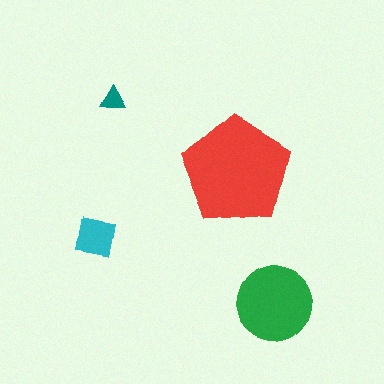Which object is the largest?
The red pentagon.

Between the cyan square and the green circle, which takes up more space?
The green circle.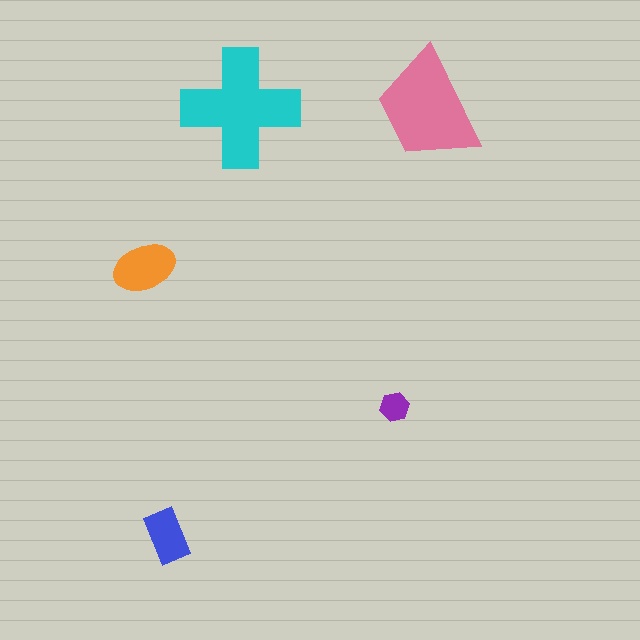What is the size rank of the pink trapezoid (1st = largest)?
2nd.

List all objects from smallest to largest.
The purple hexagon, the blue rectangle, the orange ellipse, the pink trapezoid, the cyan cross.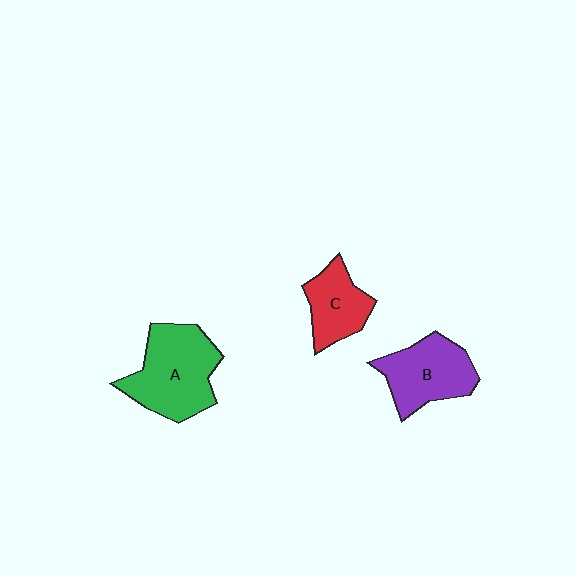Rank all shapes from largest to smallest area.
From largest to smallest: A (green), B (purple), C (red).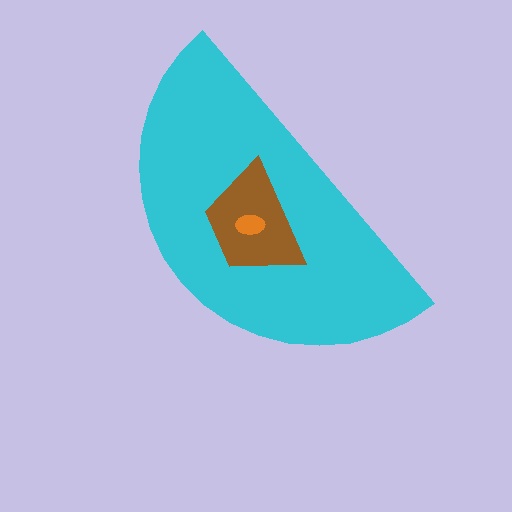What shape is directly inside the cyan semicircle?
The brown trapezoid.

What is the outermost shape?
The cyan semicircle.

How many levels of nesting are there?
3.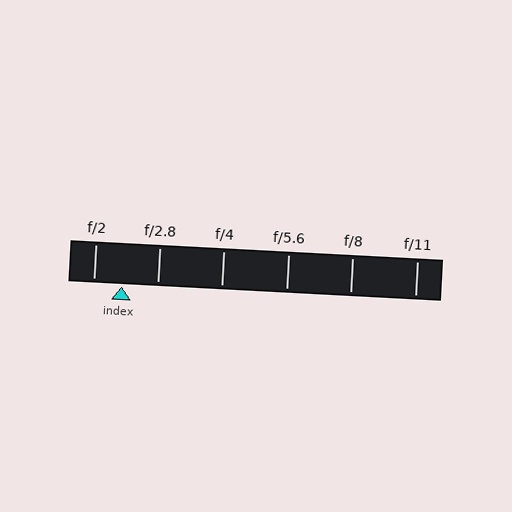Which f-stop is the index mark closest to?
The index mark is closest to f/2.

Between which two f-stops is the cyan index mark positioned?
The index mark is between f/2 and f/2.8.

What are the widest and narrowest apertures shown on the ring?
The widest aperture shown is f/2 and the narrowest is f/11.